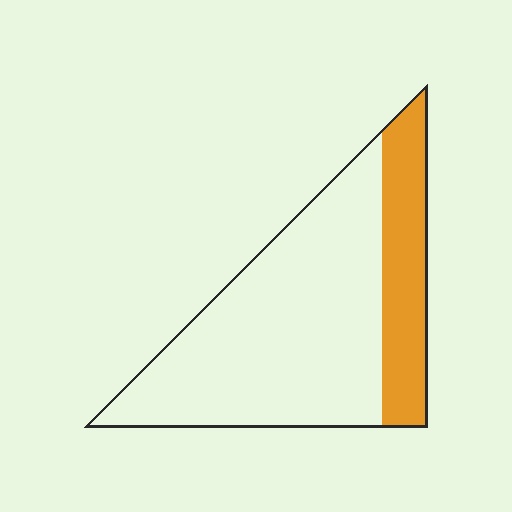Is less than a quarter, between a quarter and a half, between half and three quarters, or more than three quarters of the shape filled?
Less than a quarter.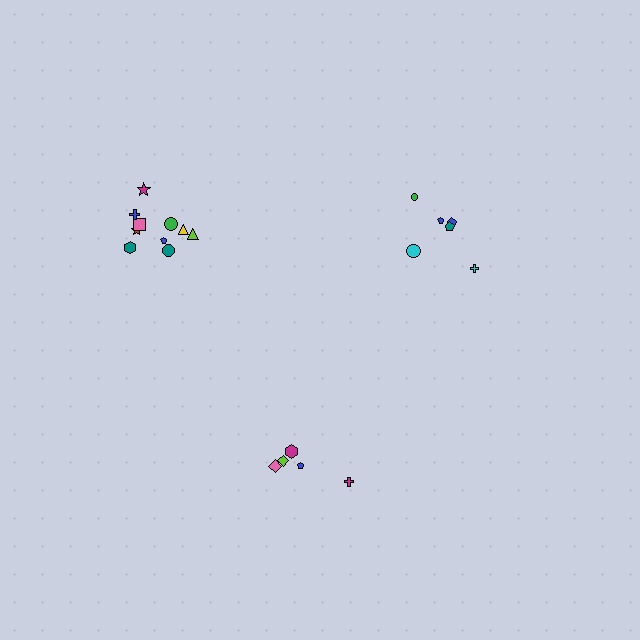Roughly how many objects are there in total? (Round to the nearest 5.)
Roughly 20 objects in total.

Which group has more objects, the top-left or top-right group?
The top-left group.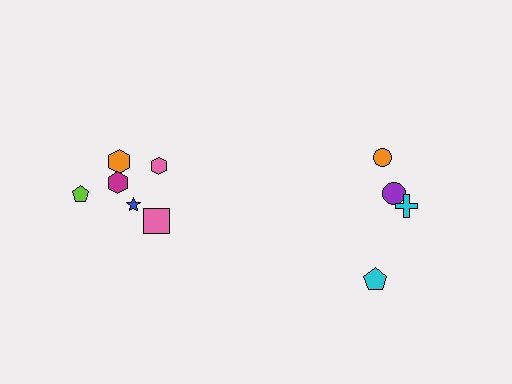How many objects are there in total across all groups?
There are 10 objects.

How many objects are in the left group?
There are 6 objects.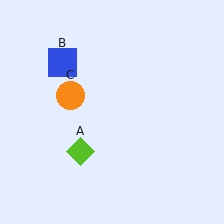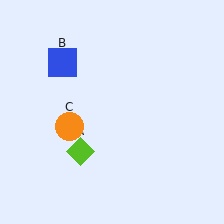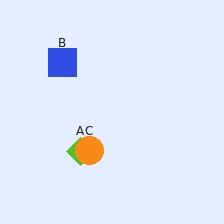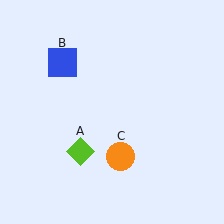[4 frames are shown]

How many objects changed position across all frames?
1 object changed position: orange circle (object C).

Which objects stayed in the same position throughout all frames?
Lime diamond (object A) and blue square (object B) remained stationary.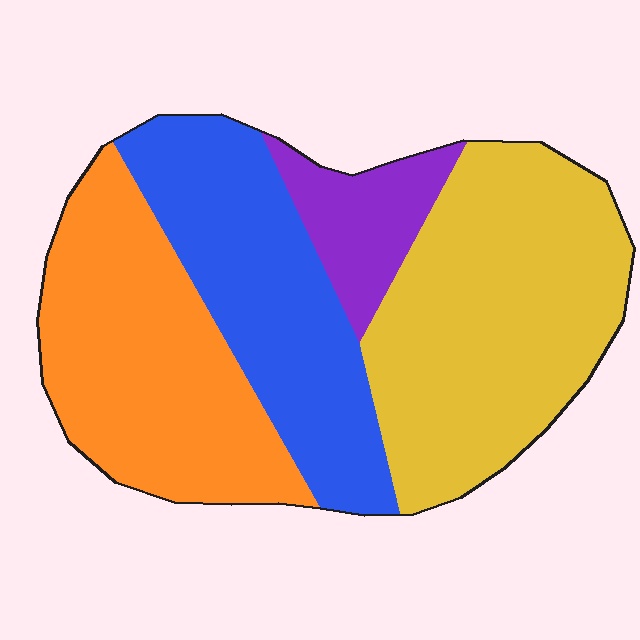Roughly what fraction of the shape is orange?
Orange takes up about one quarter (1/4) of the shape.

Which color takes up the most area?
Yellow, at roughly 35%.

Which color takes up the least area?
Purple, at roughly 10%.